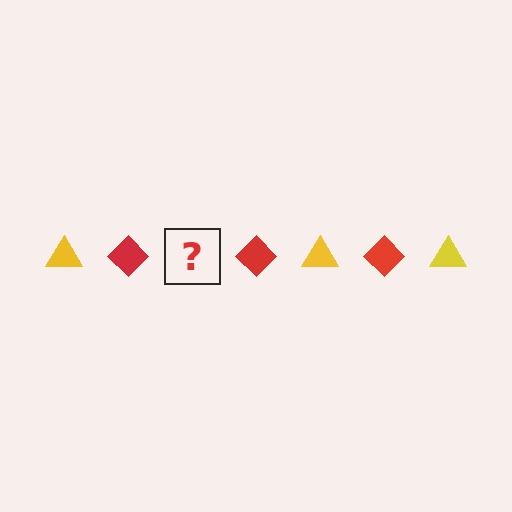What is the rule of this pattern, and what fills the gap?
The rule is that the pattern alternates between yellow triangle and red diamond. The gap should be filled with a yellow triangle.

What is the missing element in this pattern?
The missing element is a yellow triangle.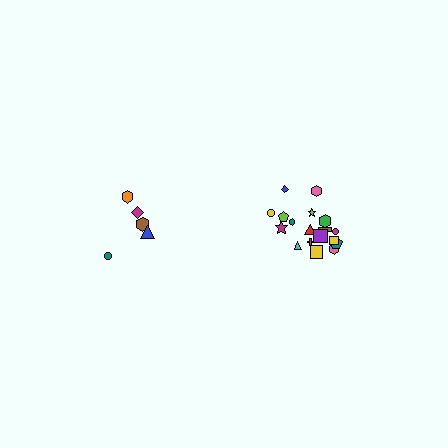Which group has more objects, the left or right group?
The right group.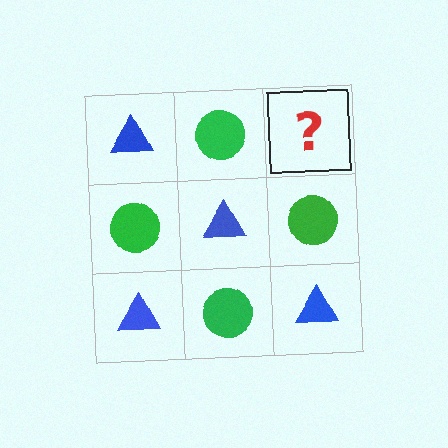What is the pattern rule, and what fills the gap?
The rule is that it alternates blue triangle and green circle in a checkerboard pattern. The gap should be filled with a blue triangle.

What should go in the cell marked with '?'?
The missing cell should contain a blue triangle.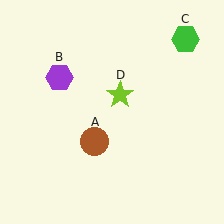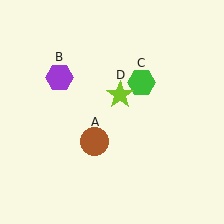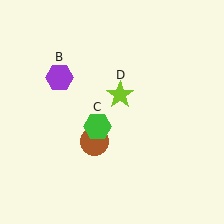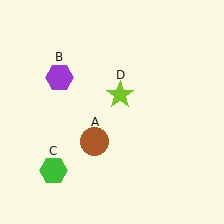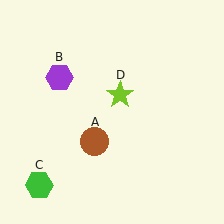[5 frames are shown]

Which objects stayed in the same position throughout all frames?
Brown circle (object A) and purple hexagon (object B) and lime star (object D) remained stationary.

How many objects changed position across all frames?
1 object changed position: green hexagon (object C).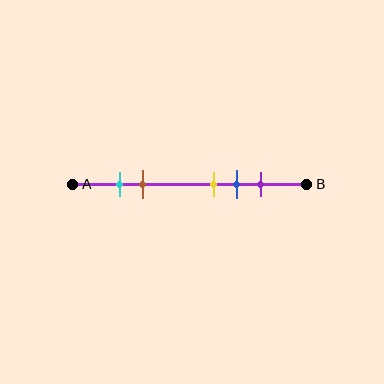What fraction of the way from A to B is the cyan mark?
The cyan mark is approximately 20% (0.2) of the way from A to B.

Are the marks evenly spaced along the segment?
No, the marks are not evenly spaced.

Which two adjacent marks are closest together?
The cyan and brown marks are the closest adjacent pair.